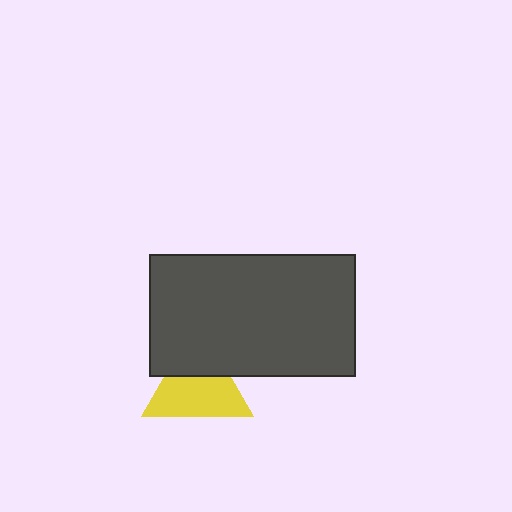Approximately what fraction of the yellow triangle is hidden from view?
Roughly 36% of the yellow triangle is hidden behind the dark gray rectangle.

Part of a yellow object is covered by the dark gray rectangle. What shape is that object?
It is a triangle.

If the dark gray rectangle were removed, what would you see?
You would see the complete yellow triangle.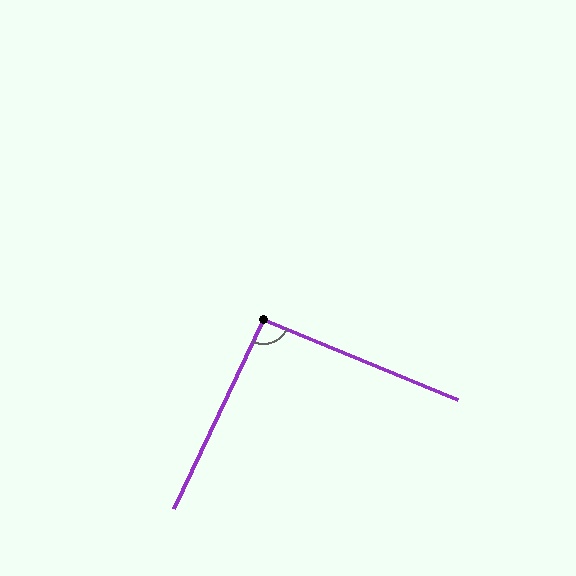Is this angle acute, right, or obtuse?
It is approximately a right angle.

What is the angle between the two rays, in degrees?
Approximately 93 degrees.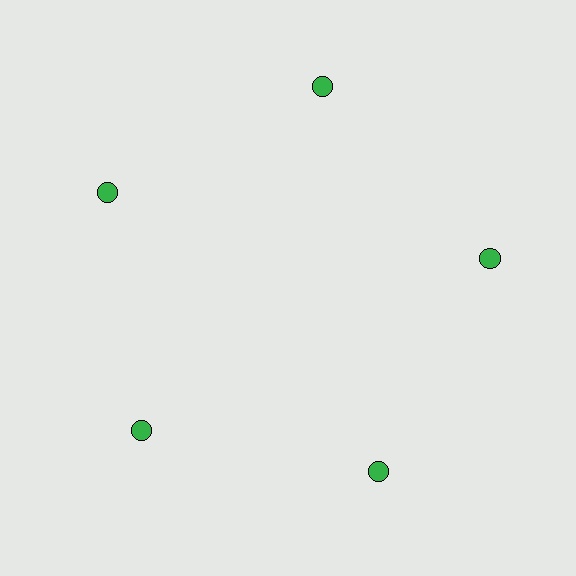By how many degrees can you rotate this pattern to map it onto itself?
The pattern maps onto itself every 72 degrees of rotation.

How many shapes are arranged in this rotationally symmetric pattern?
There are 5 shapes, arranged in 5 groups of 1.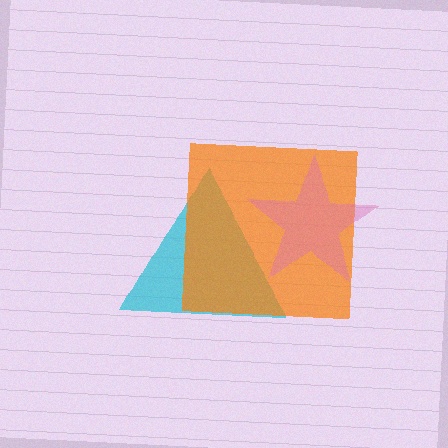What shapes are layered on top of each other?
The layered shapes are: a cyan triangle, an orange square, a pink star.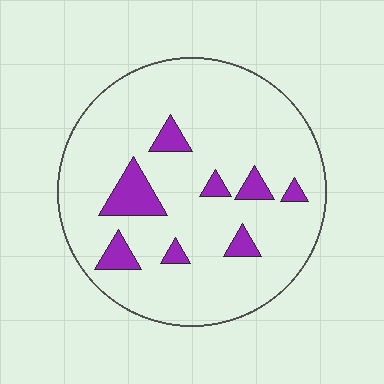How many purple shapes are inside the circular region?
8.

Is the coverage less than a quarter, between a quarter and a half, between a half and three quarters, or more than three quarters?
Less than a quarter.